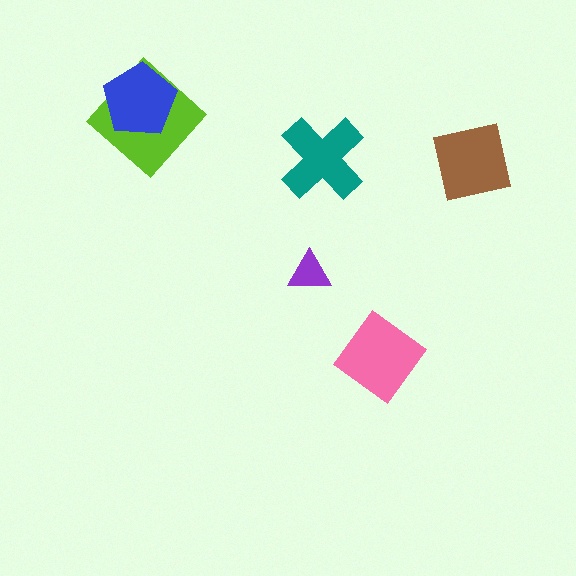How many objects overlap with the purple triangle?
0 objects overlap with the purple triangle.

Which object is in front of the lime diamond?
The blue pentagon is in front of the lime diamond.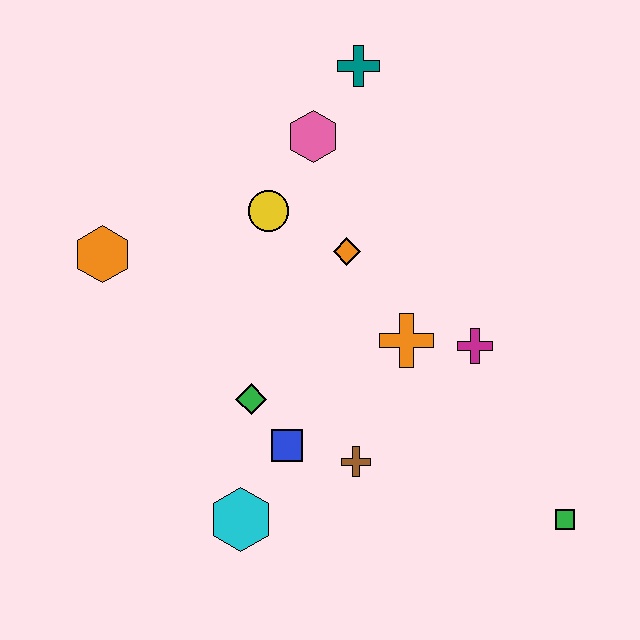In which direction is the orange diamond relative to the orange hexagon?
The orange diamond is to the right of the orange hexagon.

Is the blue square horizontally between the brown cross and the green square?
No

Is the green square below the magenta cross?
Yes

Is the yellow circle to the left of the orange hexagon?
No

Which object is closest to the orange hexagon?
The yellow circle is closest to the orange hexagon.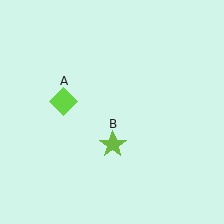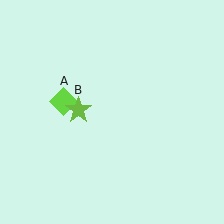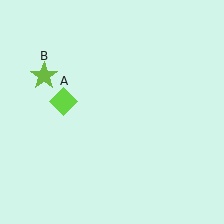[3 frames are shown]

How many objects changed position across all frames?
1 object changed position: lime star (object B).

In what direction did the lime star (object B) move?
The lime star (object B) moved up and to the left.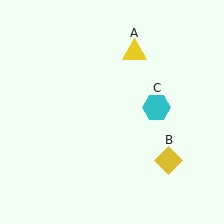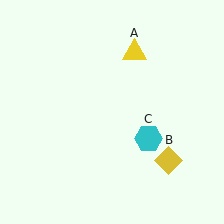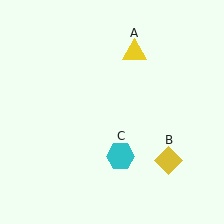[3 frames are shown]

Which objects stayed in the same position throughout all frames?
Yellow triangle (object A) and yellow diamond (object B) remained stationary.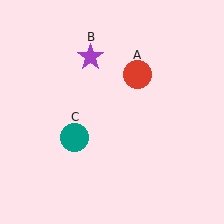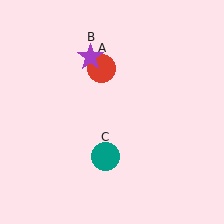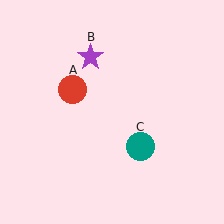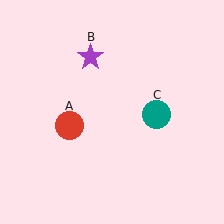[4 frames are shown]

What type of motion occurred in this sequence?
The red circle (object A), teal circle (object C) rotated counterclockwise around the center of the scene.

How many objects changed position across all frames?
2 objects changed position: red circle (object A), teal circle (object C).